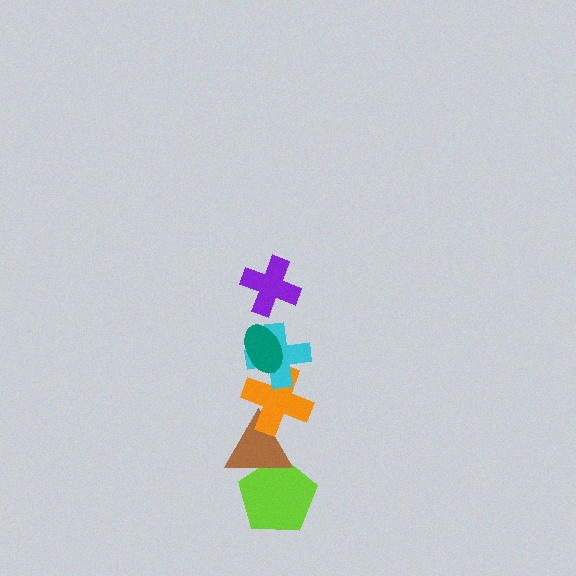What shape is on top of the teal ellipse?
The purple cross is on top of the teal ellipse.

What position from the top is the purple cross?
The purple cross is 1st from the top.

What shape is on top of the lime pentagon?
The brown triangle is on top of the lime pentagon.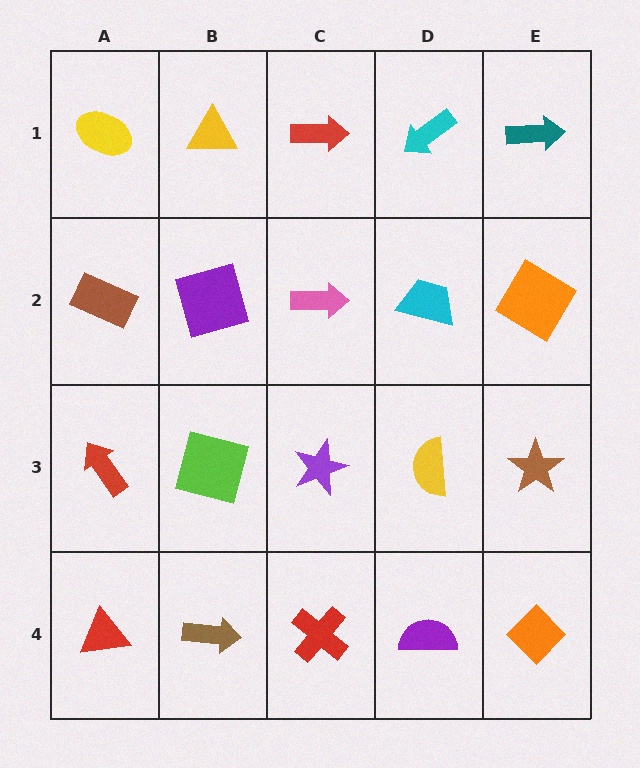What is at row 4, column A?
A red triangle.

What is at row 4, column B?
A brown arrow.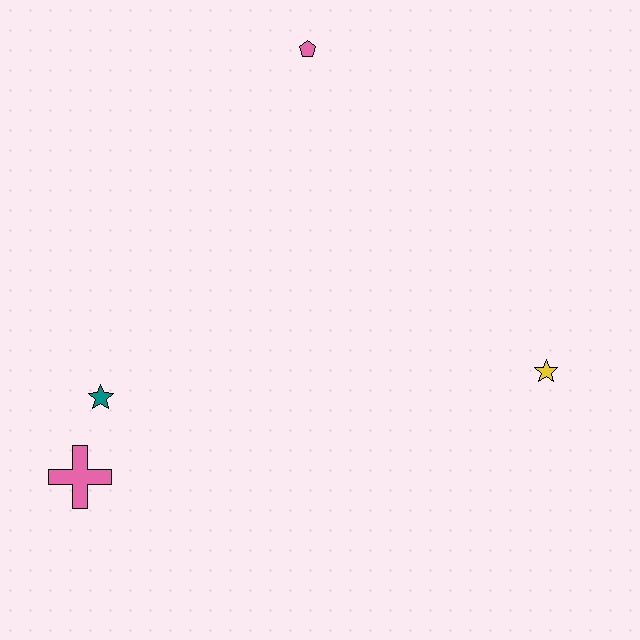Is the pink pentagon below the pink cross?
No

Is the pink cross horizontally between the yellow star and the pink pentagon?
No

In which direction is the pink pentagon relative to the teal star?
The pink pentagon is above the teal star.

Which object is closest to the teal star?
The pink cross is closest to the teal star.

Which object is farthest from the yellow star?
The pink cross is farthest from the yellow star.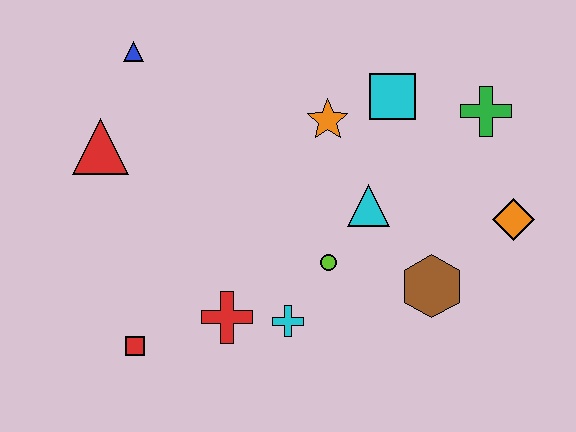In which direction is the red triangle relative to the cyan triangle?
The red triangle is to the left of the cyan triangle.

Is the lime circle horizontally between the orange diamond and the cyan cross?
Yes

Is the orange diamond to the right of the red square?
Yes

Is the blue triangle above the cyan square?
Yes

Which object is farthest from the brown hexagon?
The blue triangle is farthest from the brown hexagon.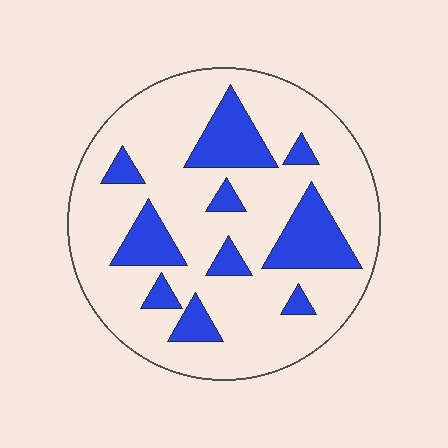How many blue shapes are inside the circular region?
10.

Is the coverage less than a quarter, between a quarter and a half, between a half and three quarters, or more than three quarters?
Less than a quarter.